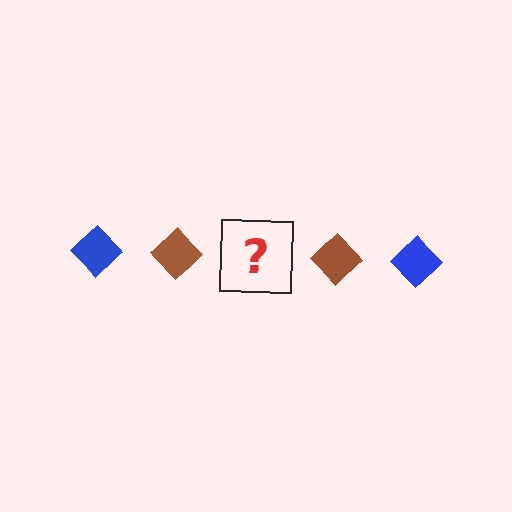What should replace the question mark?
The question mark should be replaced with a blue diamond.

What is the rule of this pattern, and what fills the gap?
The rule is that the pattern cycles through blue, brown diamonds. The gap should be filled with a blue diamond.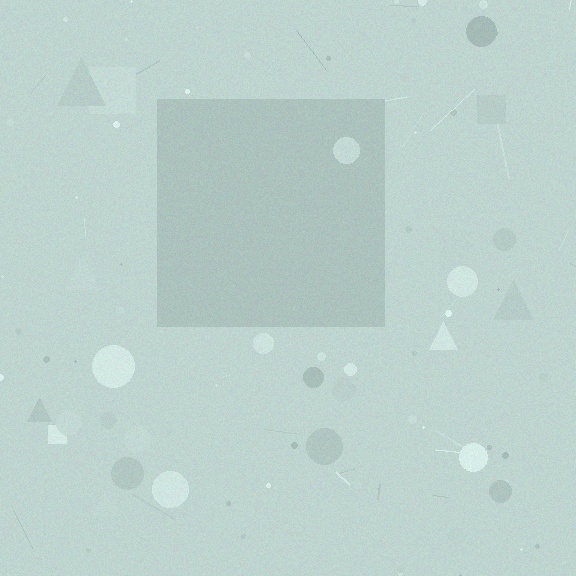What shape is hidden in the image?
A square is hidden in the image.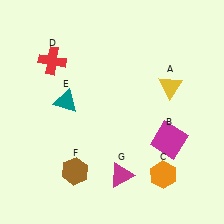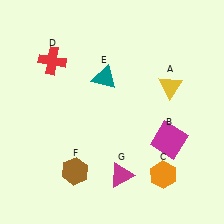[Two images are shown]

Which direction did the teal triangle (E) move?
The teal triangle (E) moved right.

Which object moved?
The teal triangle (E) moved right.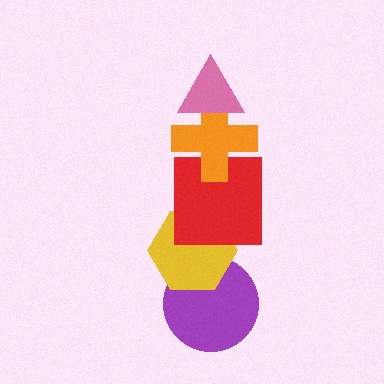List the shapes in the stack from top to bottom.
From top to bottom: the pink triangle, the orange cross, the red square, the yellow hexagon, the purple circle.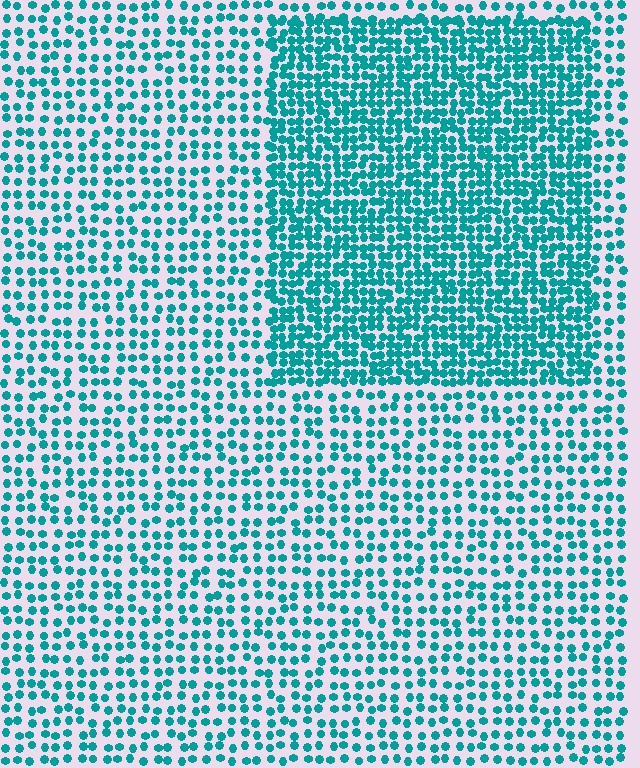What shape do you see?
I see a rectangle.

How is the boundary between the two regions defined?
The boundary is defined by a change in element density (approximately 2.0x ratio). All elements are the same color, size, and shape.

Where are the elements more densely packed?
The elements are more densely packed inside the rectangle boundary.